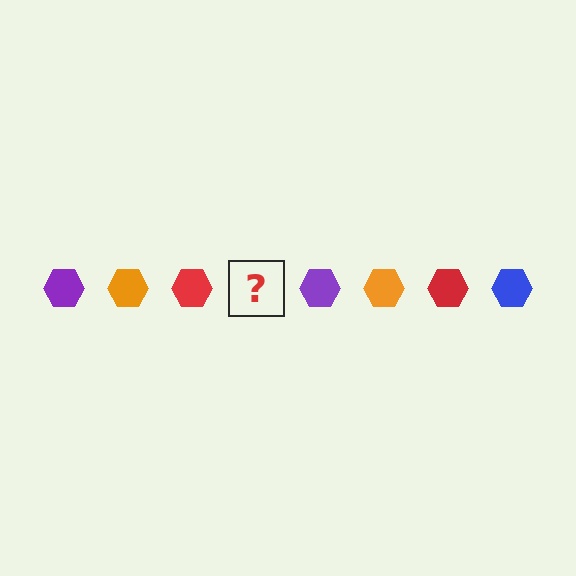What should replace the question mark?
The question mark should be replaced with a blue hexagon.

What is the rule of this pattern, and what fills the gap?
The rule is that the pattern cycles through purple, orange, red, blue hexagons. The gap should be filled with a blue hexagon.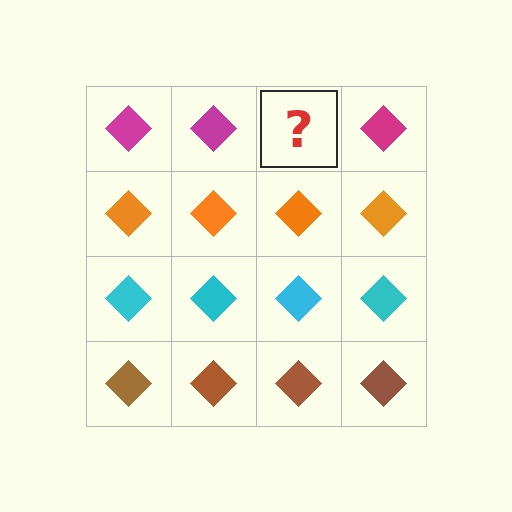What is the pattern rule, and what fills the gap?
The rule is that each row has a consistent color. The gap should be filled with a magenta diamond.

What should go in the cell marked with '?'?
The missing cell should contain a magenta diamond.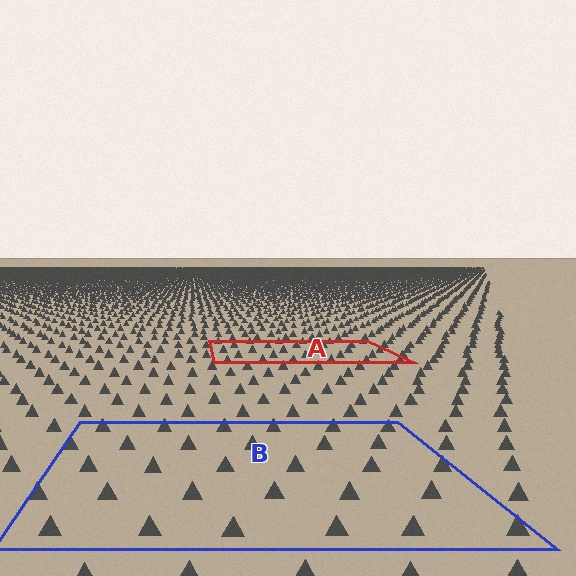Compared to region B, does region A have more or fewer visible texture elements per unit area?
Region A has more texture elements per unit area — they are packed more densely because it is farther away.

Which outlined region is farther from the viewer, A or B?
Region A is farther from the viewer — the texture elements inside it appear smaller and more densely packed.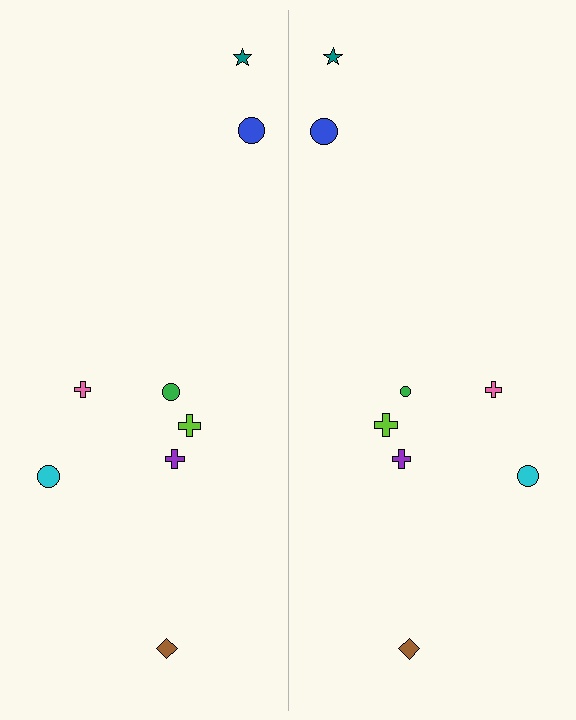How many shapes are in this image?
There are 16 shapes in this image.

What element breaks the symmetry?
The green circle on the right side has a different size than its mirror counterpart.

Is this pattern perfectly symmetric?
No, the pattern is not perfectly symmetric. The green circle on the right side has a different size than its mirror counterpart.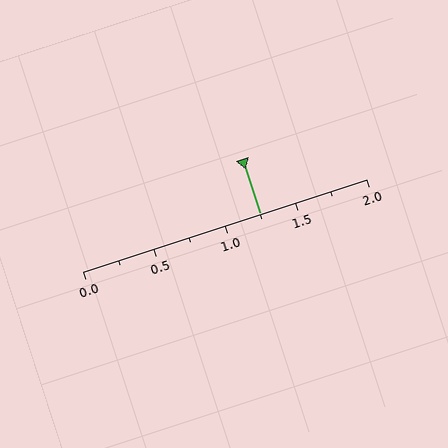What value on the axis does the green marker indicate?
The marker indicates approximately 1.25.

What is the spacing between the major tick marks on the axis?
The major ticks are spaced 0.5 apart.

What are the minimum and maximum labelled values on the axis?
The axis runs from 0.0 to 2.0.